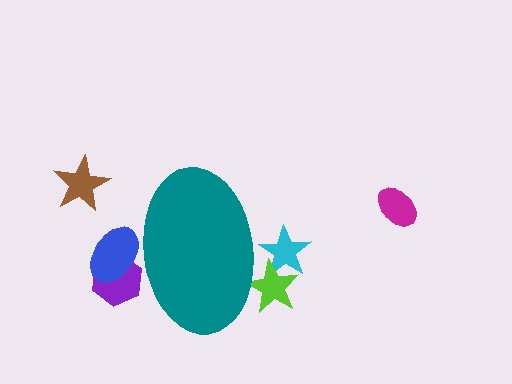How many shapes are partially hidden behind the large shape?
4 shapes are partially hidden.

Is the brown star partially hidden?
No, the brown star is fully visible.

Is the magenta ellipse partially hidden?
No, the magenta ellipse is fully visible.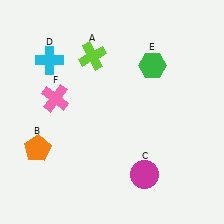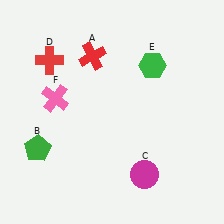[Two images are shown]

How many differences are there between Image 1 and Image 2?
There are 3 differences between the two images.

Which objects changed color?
A changed from lime to red. B changed from orange to green. D changed from cyan to red.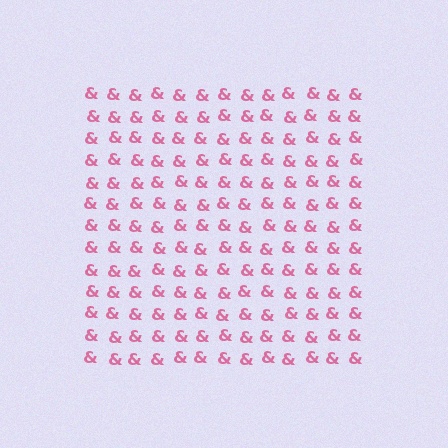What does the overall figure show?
The overall figure shows a square.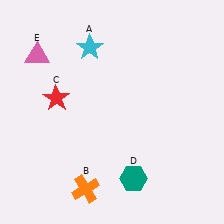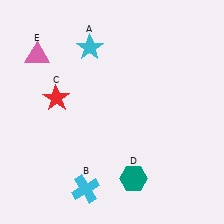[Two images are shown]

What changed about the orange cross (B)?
In Image 1, B is orange. In Image 2, it changed to cyan.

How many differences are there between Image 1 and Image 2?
There is 1 difference between the two images.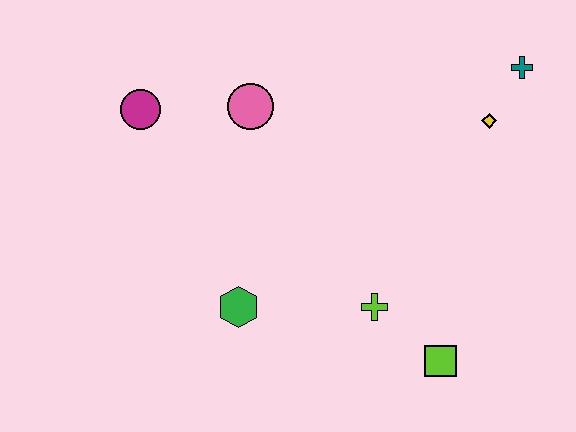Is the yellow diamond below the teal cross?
Yes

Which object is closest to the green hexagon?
The lime cross is closest to the green hexagon.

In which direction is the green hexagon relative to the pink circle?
The green hexagon is below the pink circle.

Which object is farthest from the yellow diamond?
The magenta circle is farthest from the yellow diamond.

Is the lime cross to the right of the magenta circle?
Yes